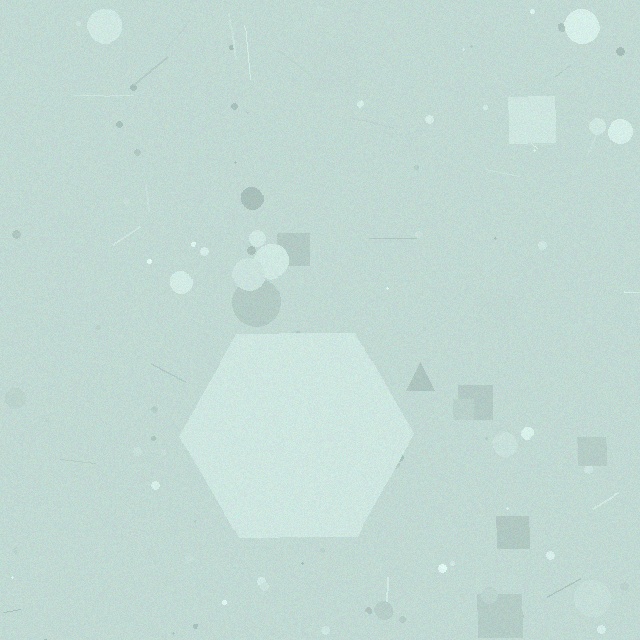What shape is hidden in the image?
A hexagon is hidden in the image.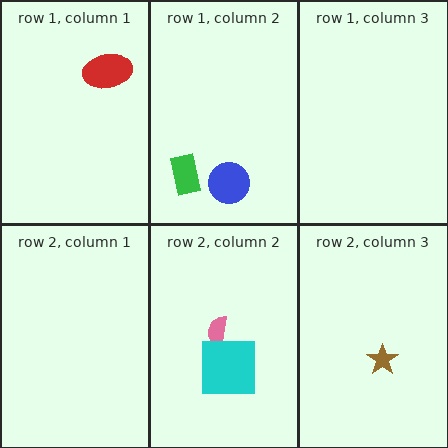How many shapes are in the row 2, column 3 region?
1.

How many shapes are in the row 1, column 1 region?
1.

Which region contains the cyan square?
The row 2, column 2 region.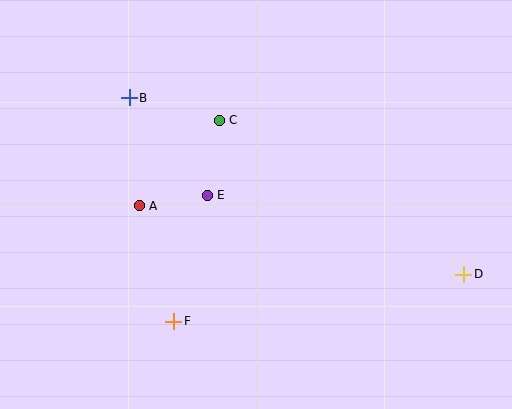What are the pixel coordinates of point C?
Point C is at (219, 120).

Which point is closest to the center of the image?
Point E at (207, 195) is closest to the center.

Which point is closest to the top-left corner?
Point B is closest to the top-left corner.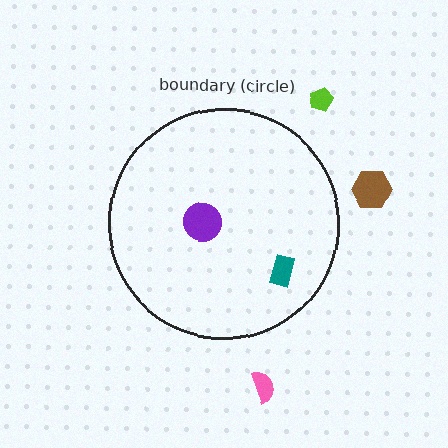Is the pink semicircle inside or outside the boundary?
Outside.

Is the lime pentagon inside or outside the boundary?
Outside.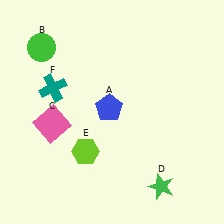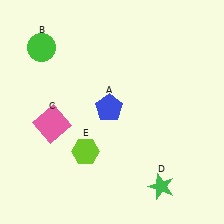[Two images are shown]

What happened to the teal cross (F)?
The teal cross (F) was removed in Image 2. It was in the top-left area of Image 1.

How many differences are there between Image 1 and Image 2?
There is 1 difference between the two images.